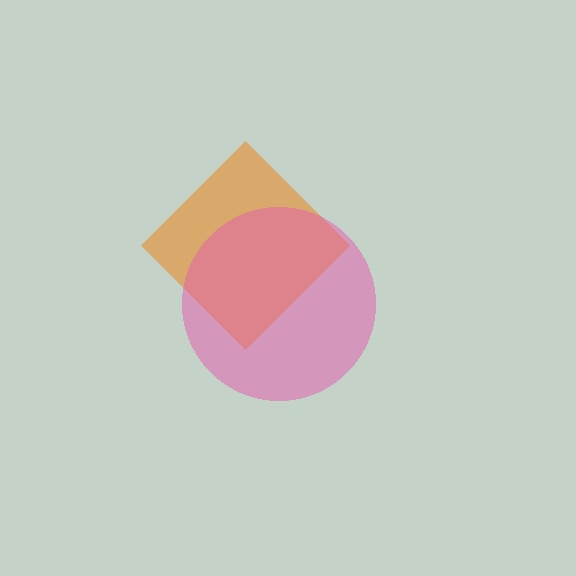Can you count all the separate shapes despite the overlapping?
Yes, there are 2 separate shapes.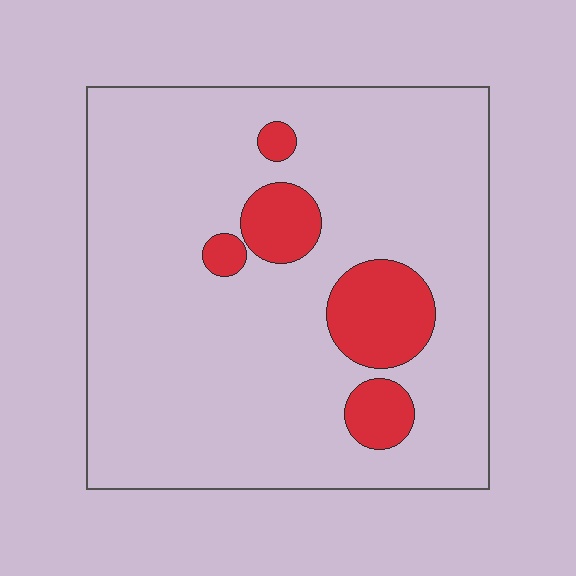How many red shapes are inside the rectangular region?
5.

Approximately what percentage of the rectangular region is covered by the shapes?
Approximately 15%.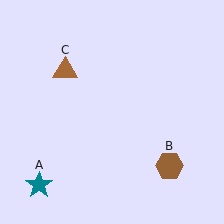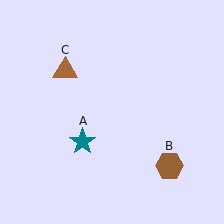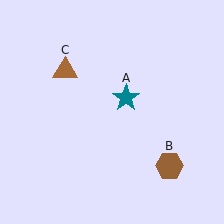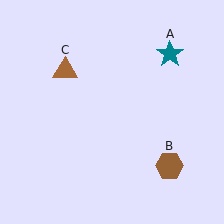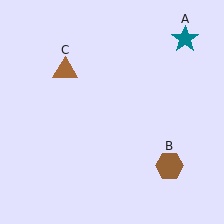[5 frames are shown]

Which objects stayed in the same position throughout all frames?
Brown hexagon (object B) and brown triangle (object C) remained stationary.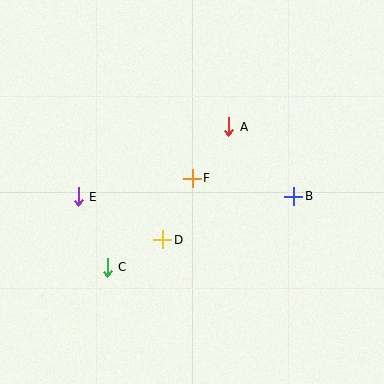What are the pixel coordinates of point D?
Point D is at (163, 240).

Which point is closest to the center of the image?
Point F at (192, 178) is closest to the center.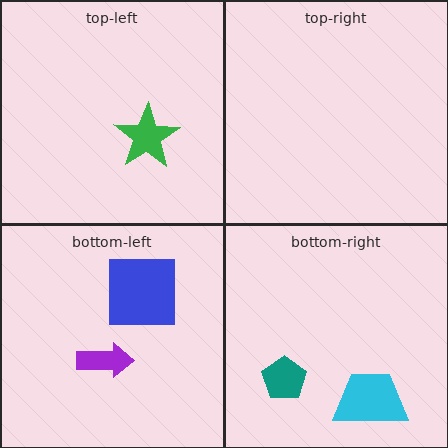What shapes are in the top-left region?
The green star.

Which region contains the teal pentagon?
The bottom-right region.